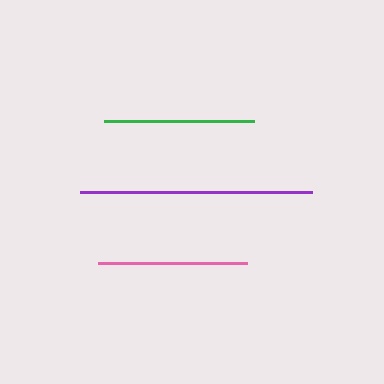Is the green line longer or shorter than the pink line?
The green line is longer than the pink line.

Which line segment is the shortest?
The pink line is the shortest at approximately 149 pixels.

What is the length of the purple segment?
The purple segment is approximately 232 pixels long.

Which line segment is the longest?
The purple line is the longest at approximately 232 pixels.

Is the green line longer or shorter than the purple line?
The purple line is longer than the green line.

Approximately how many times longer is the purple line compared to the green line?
The purple line is approximately 1.5 times the length of the green line.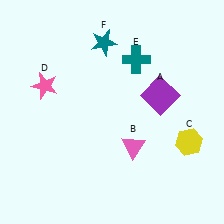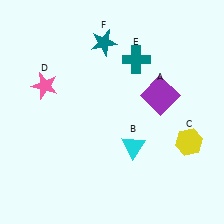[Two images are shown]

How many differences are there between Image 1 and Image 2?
There is 1 difference between the two images.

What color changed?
The triangle (B) changed from pink in Image 1 to cyan in Image 2.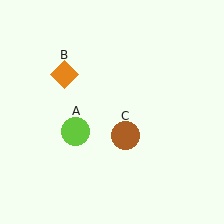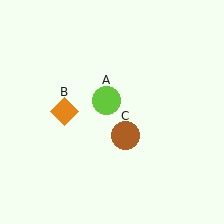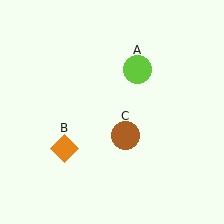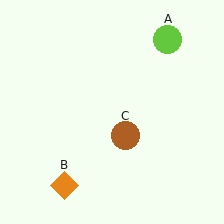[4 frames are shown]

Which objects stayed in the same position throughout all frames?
Brown circle (object C) remained stationary.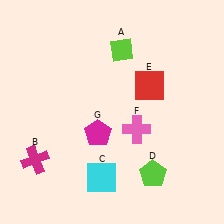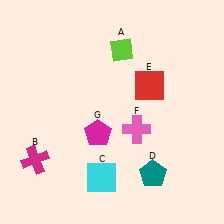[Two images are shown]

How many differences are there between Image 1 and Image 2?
There is 1 difference between the two images.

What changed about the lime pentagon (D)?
In Image 1, D is lime. In Image 2, it changed to teal.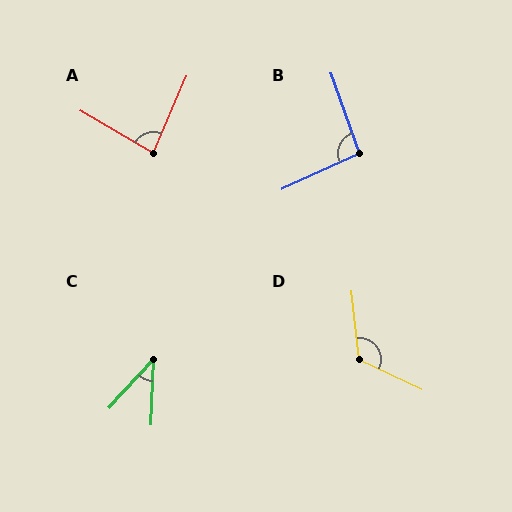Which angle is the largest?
D, at approximately 121 degrees.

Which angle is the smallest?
C, at approximately 40 degrees.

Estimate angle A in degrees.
Approximately 83 degrees.